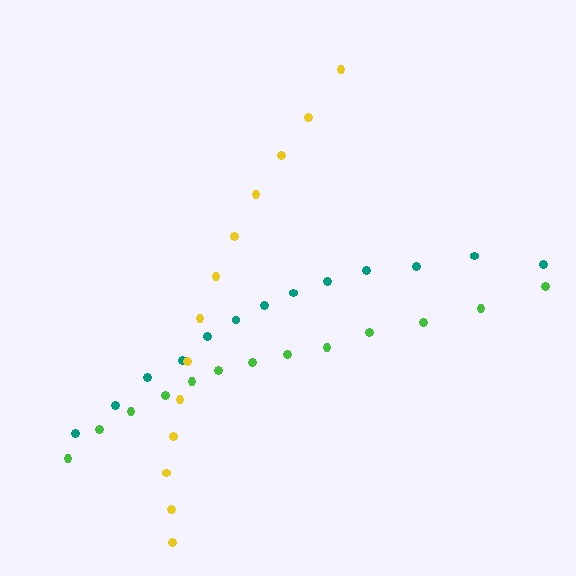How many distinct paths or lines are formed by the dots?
There are 3 distinct paths.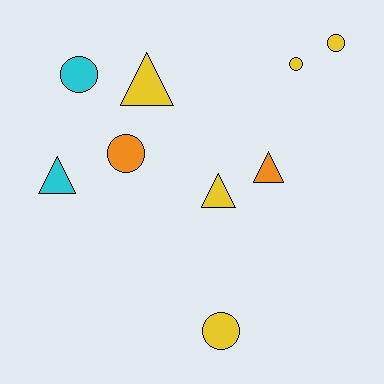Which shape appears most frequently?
Circle, with 5 objects.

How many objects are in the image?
There are 9 objects.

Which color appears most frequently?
Yellow, with 5 objects.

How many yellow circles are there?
There are 3 yellow circles.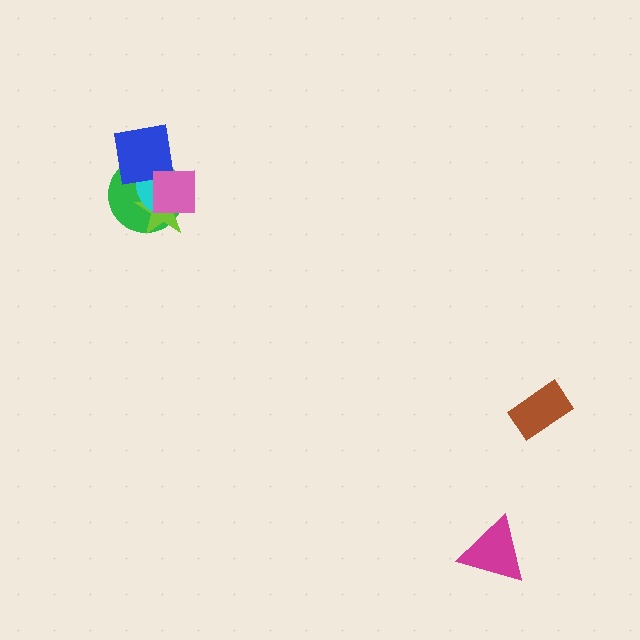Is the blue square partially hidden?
Yes, it is partially covered by another shape.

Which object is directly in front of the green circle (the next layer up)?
The lime star is directly in front of the green circle.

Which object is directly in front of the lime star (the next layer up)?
The cyan ellipse is directly in front of the lime star.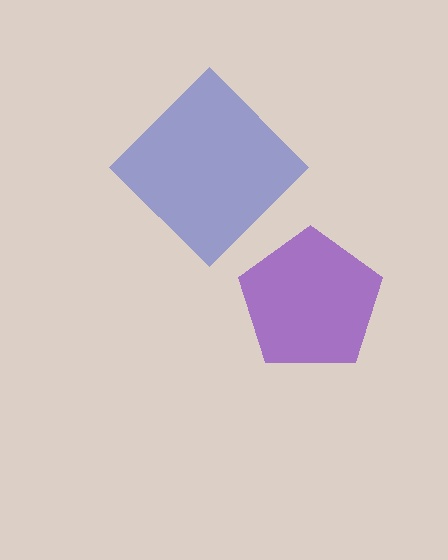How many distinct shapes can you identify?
There are 2 distinct shapes: a blue diamond, a purple pentagon.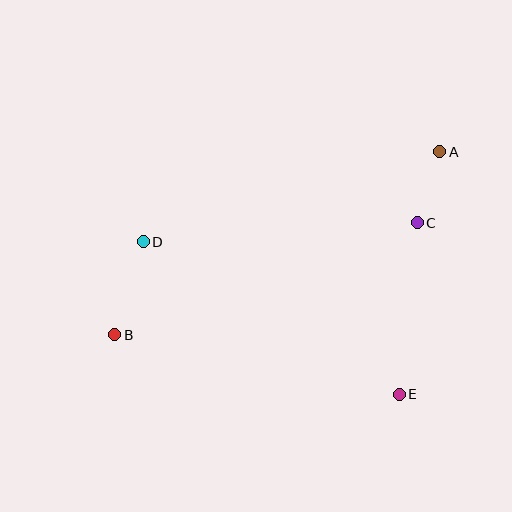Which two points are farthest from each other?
Points A and B are farthest from each other.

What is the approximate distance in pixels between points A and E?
The distance between A and E is approximately 246 pixels.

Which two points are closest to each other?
Points A and C are closest to each other.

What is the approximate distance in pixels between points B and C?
The distance between B and C is approximately 323 pixels.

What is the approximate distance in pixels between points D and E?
The distance between D and E is approximately 298 pixels.